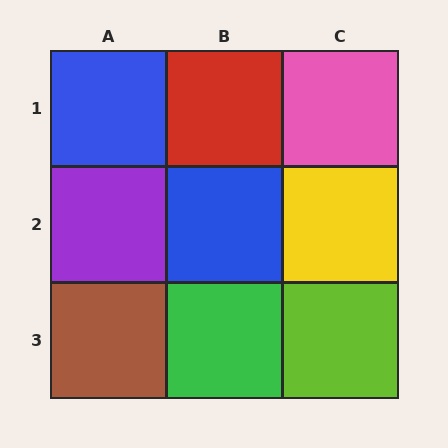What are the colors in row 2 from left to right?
Purple, blue, yellow.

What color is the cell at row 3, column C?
Lime.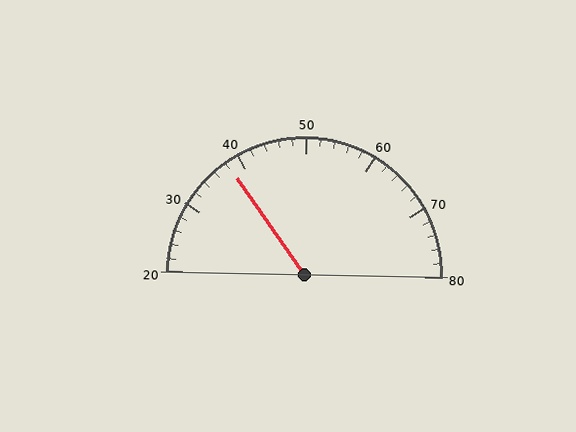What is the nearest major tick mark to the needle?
The nearest major tick mark is 40.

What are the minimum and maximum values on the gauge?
The gauge ranges from 20 to 80.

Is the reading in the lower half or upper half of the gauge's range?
The reading is in the lower half of the range (20 to 80).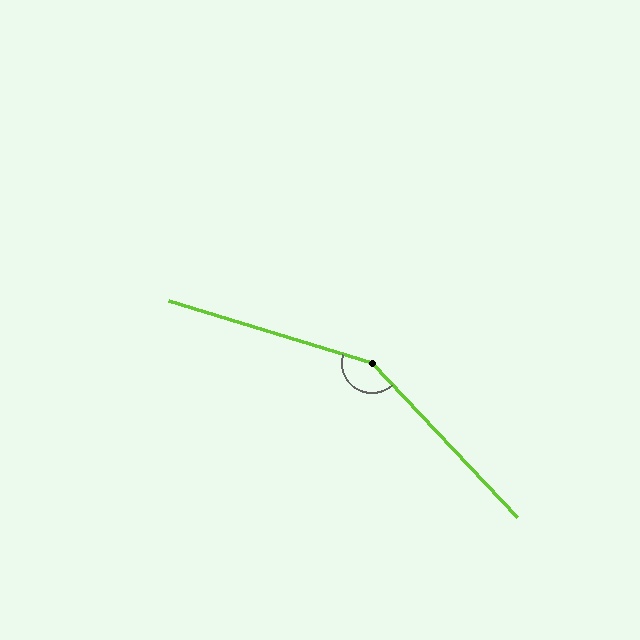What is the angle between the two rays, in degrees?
Approximately 151 degrees.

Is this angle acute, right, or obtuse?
It is obtuse.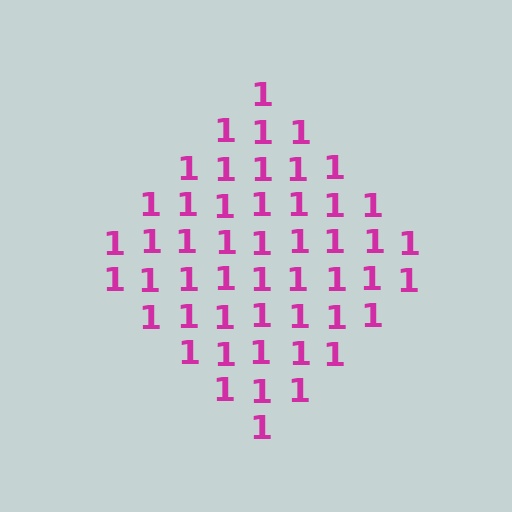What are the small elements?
The small elements are digit 1's.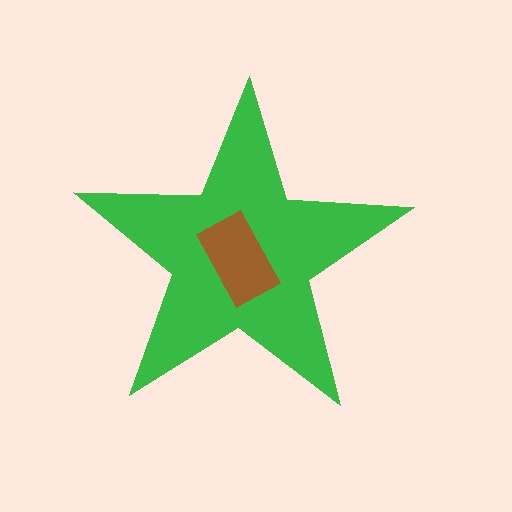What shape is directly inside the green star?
The brown rectangle.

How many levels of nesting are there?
2.